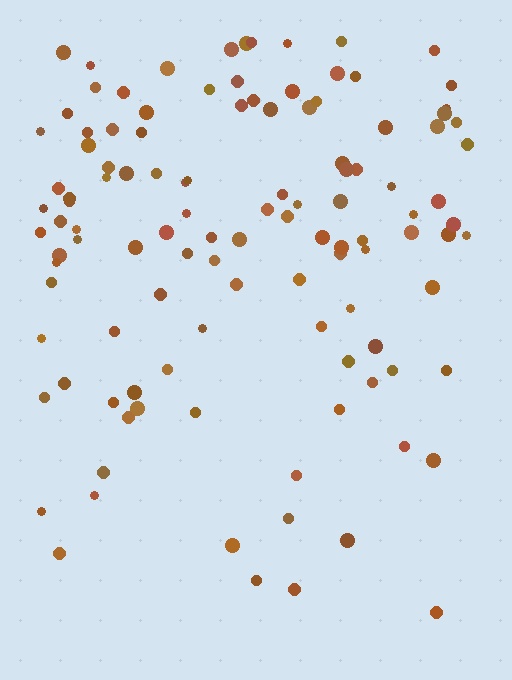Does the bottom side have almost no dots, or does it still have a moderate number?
Still a moderate number, just noticeably fewer than the top.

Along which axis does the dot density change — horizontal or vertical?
Vertical.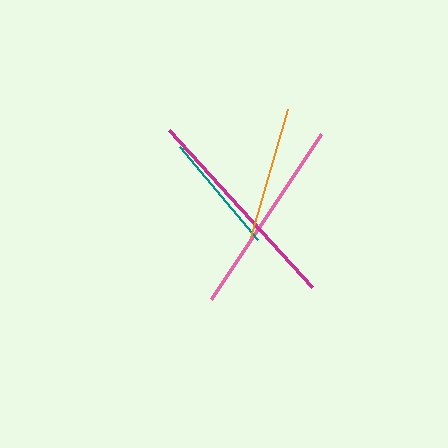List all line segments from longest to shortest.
From longest to shortest: magenta, pink, orange, teal.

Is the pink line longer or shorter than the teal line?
The pink line is longer than the teal line.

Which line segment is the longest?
The magenta line is the longest at approximately 212 pixels.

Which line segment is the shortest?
The teal line is the shortest at approximately 122 pixels.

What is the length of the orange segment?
The orange segment is approximately 133 pixels long.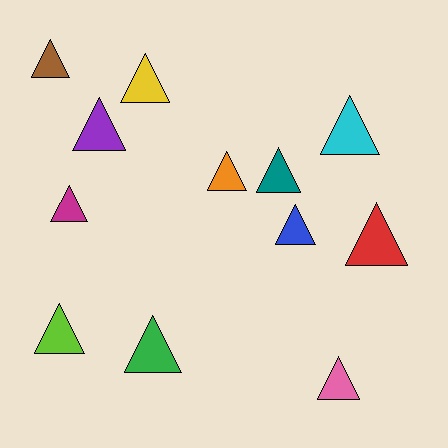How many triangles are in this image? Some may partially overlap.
There are 12 triangles.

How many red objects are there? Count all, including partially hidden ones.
There is 1 red object.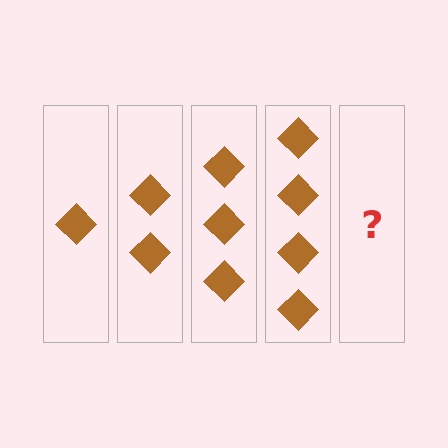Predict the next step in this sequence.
The next step is 5 diamonds.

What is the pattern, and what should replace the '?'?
The pattern is that each step adds one more diamond. The '?' should be 5 diamonds.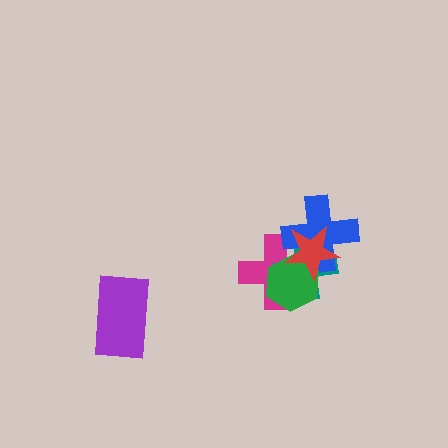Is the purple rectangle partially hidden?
No, no other shape covers it.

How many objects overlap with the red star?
4 objects overlap with the red star.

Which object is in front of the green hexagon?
The red star is in front of the green hexagon.